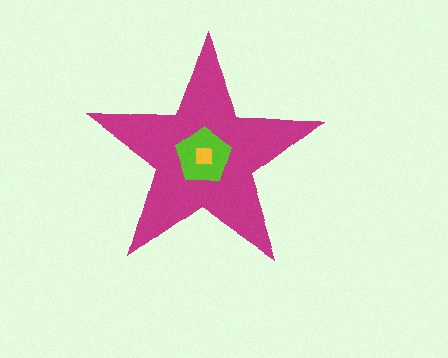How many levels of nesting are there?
3.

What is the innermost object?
The yellow square.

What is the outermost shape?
The magenta star.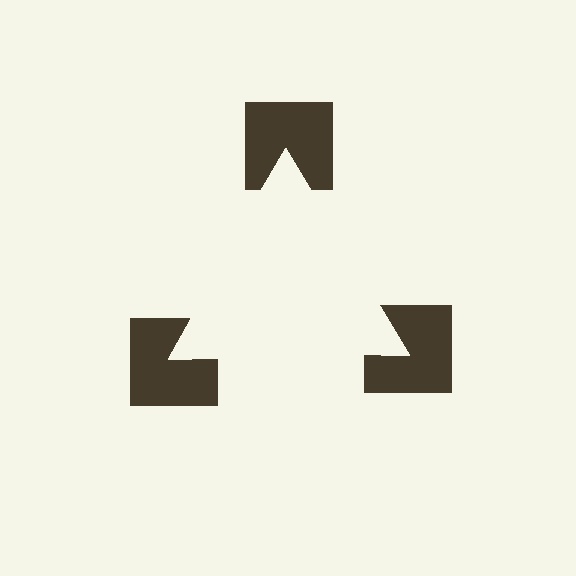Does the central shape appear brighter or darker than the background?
It typically appears slightly brighter than the background, even though no actual brightness change is drawn.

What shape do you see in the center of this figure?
An illusory triangle — its edges are inferred from the aligned wedge cuts in the notched squares, not physically drawn.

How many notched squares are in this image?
There are 3 — one at each vertex of the illusory triangle.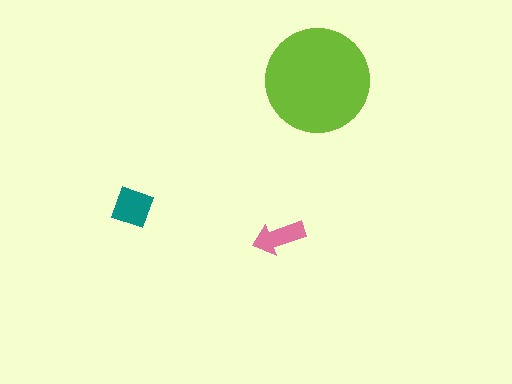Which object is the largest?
The lime circle.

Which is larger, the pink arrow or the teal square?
The teal square.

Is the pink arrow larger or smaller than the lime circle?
Smaller.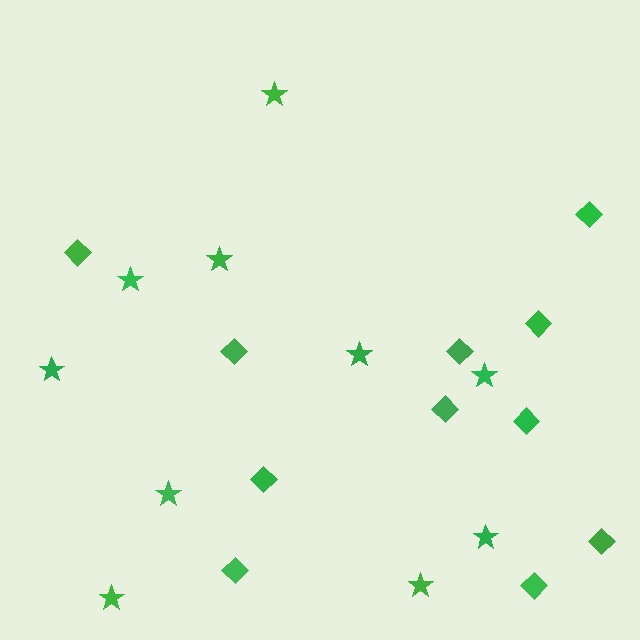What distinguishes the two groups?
There are 2 groups: one group of diamonds (11) and one group of stars (10).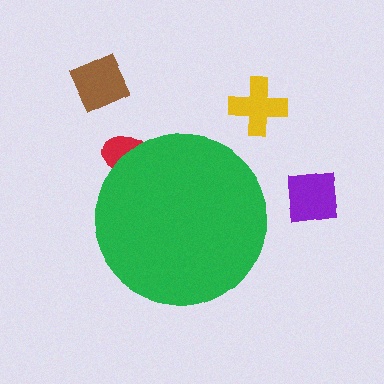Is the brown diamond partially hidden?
No, the brown diamond is fully visible.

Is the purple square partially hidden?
No, the purple square is fully visible.